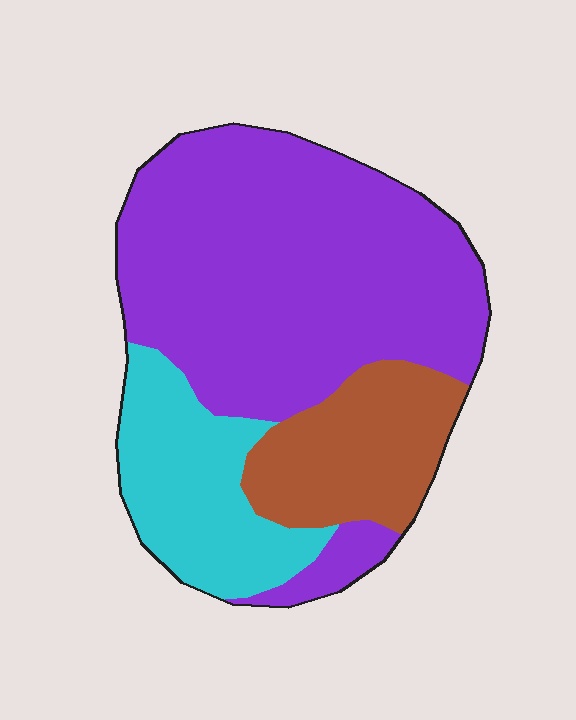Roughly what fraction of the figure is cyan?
Cyan takes up about one fifth (1/5) of the figure.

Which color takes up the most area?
Purple, at roughly 60%.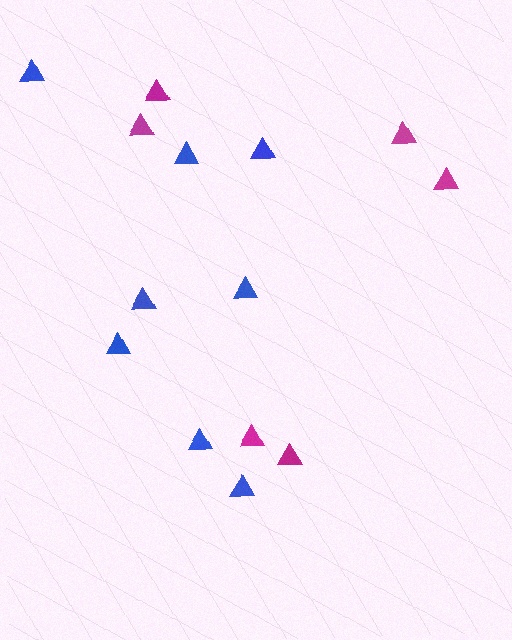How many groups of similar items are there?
There are 2 groups: one group of blue triangles (8) and one group of magenta triangles (6).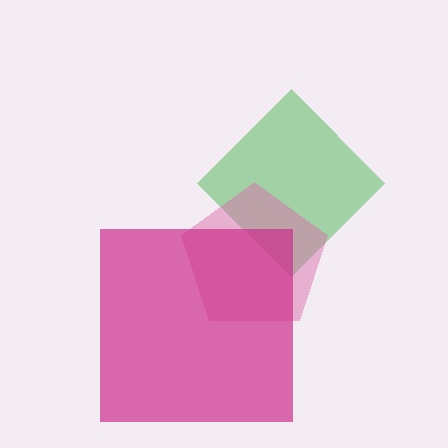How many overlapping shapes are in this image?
There are 3 overlapping shapes in the image.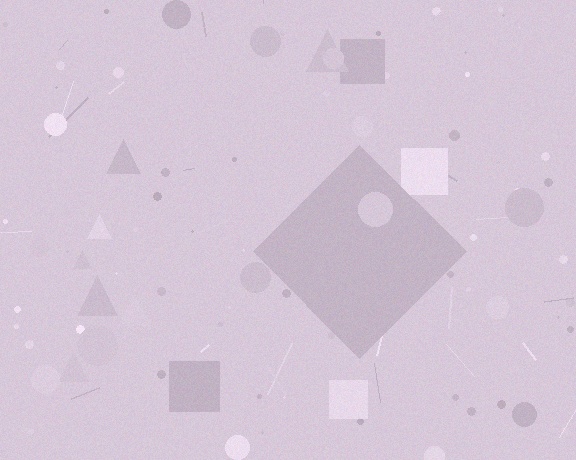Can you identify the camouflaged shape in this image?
The camouflaged shape is a diamond.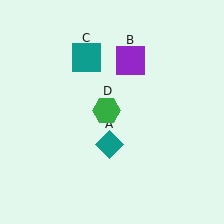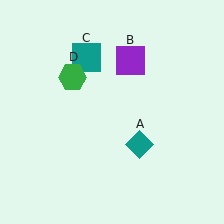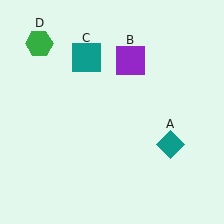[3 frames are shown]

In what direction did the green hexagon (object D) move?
The green hexagon (object D) moved up and to the left.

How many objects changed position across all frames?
2 objects changed position: teal diamond (object A), green hexagon (object D).